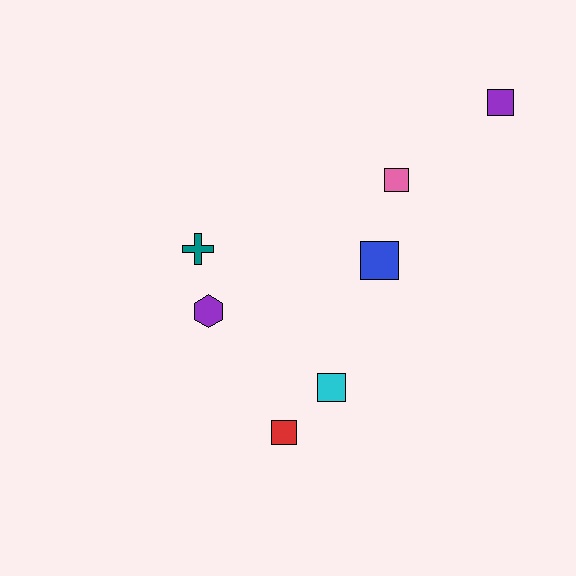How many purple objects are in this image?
There are 2 purple objects.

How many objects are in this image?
There are 7 objects.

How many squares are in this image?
There are 5 squares.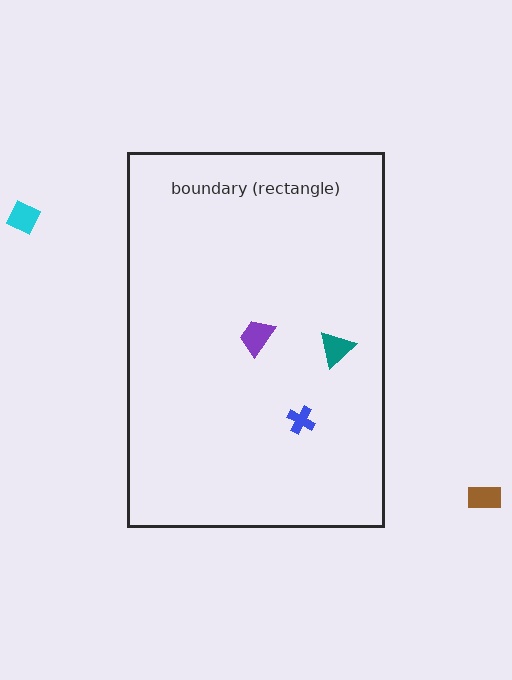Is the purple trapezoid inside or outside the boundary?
Inside.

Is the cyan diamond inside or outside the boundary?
Outside.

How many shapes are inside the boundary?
3 inside, 2 outside.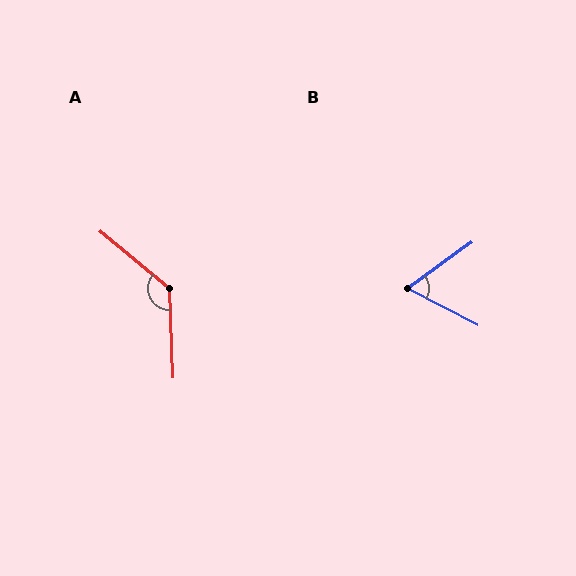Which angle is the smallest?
B, at approximately 63 degrees.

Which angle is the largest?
A, at approximately 132 degrees.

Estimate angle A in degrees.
Approximately 132 degrees.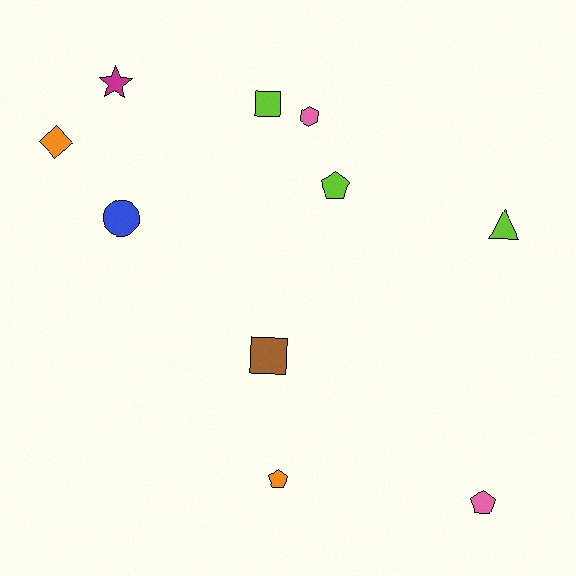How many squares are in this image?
There are 2 squares.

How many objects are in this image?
There are 10 objects.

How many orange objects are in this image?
There are 2 orange objects.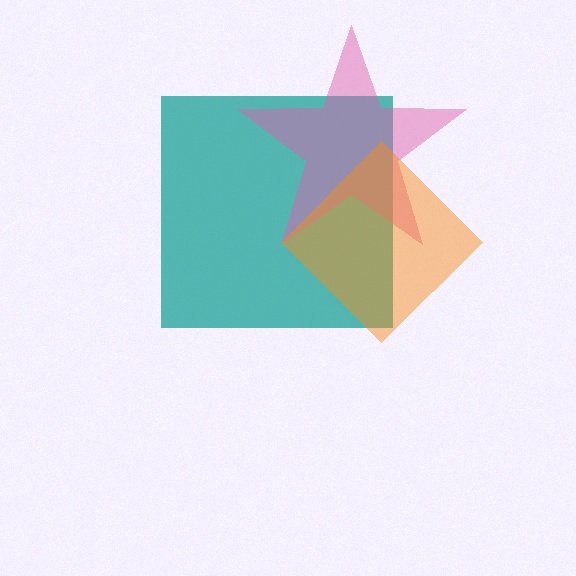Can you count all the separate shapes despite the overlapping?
Yes, there are 3 separate shapes.